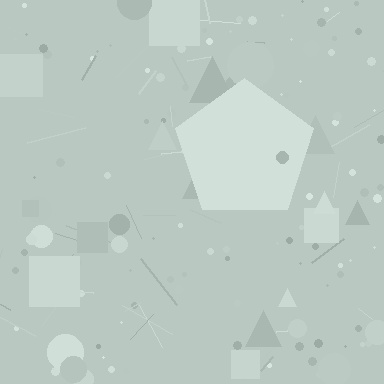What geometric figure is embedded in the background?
A pentagon is embedded in the background.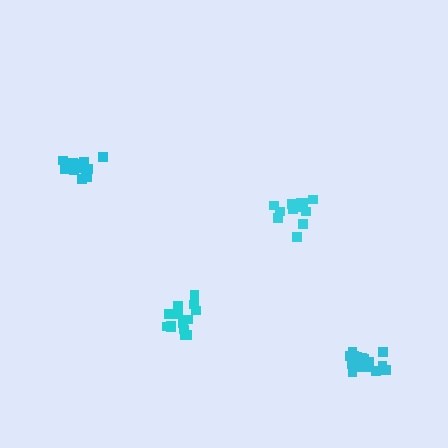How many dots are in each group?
Group 1: 12 dots, Group 2: 15 dots, Group 3: 14 dots, Group 4: 16 dots (57 total).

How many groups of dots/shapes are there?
There are 4 groups.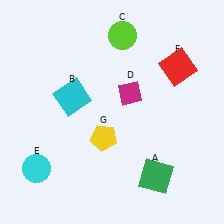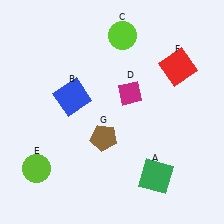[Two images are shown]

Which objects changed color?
B changed from cyan to blue. E changed from cyan to lime. G changed from yellow to brown.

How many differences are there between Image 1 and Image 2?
There are 3 differences between the two images.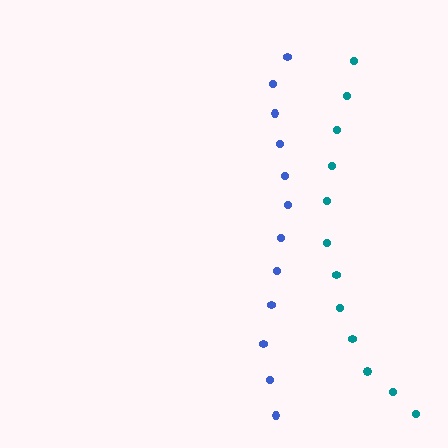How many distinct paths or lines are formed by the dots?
There are 2 distinct paths.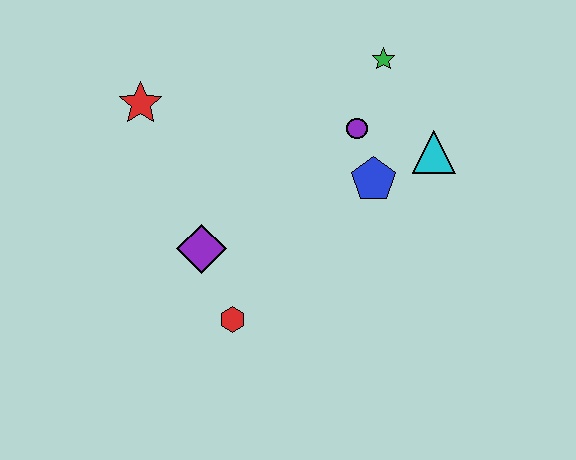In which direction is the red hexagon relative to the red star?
The red hexagon is below the red star.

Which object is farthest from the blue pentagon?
The red star is farthest from the blue pentagon.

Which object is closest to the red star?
The purple diamond is closest to the red star.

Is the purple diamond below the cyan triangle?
Yes